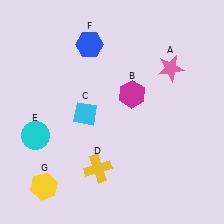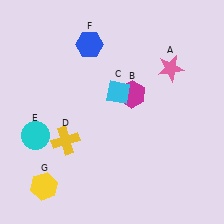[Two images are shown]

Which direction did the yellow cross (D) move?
The yellow cross (D) moved left.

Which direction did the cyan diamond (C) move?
The cyan diamond (C) moved right.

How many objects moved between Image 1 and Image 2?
2 objects moved between the two images.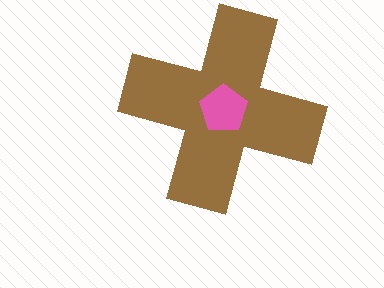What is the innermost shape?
The pink pentagon.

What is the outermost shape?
The brown cross.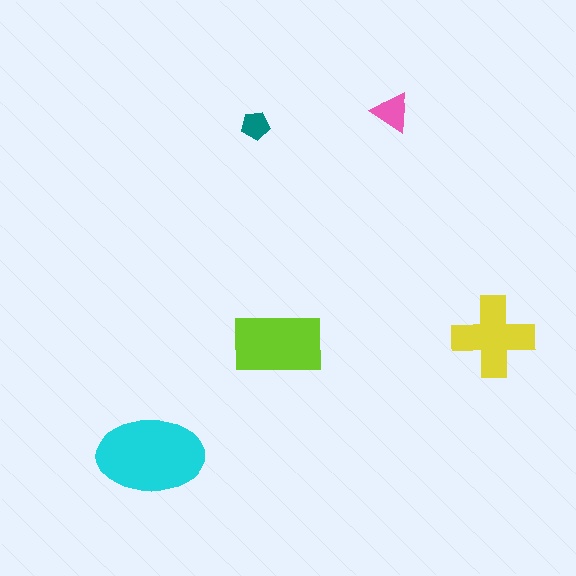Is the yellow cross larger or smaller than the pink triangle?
Larger.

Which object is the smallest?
The teal pentagon.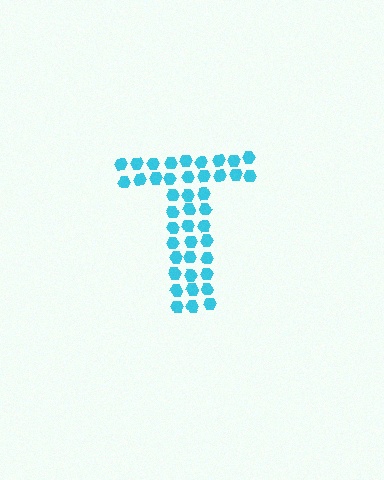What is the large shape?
The large shape is the letter T.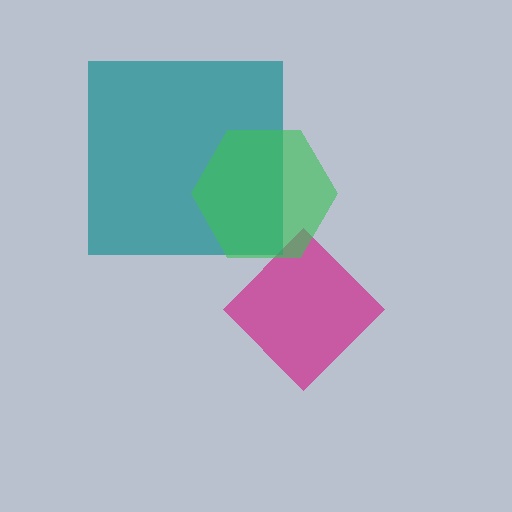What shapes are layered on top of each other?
The layered shapes are: a magenta diamond, a teal square, a green hexagon.